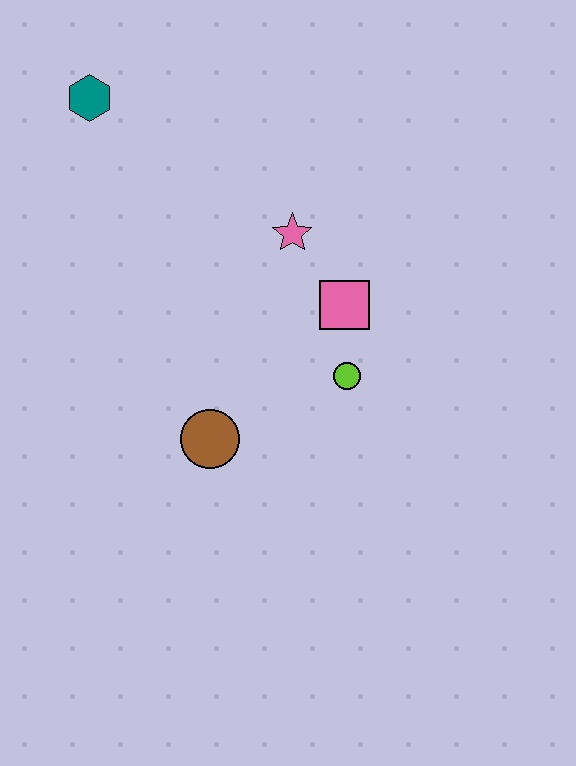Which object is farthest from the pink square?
The teal hexagon is farthest from the pink square.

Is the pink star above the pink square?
Yes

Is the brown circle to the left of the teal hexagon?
No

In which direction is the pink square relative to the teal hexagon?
The pink square is to the right of the teal hexagon.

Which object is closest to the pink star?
The pink square is closest to the pink star.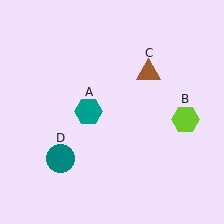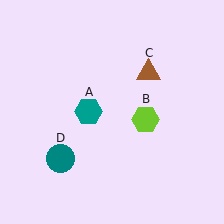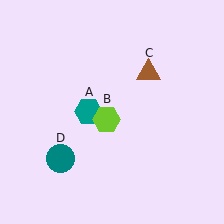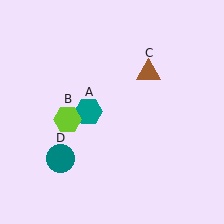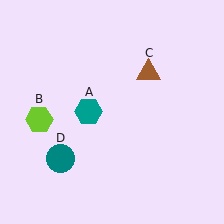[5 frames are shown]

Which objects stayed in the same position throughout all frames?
Teal hexagon (object A) and brown triangle (object C) and teal circle (object D) remained stationary.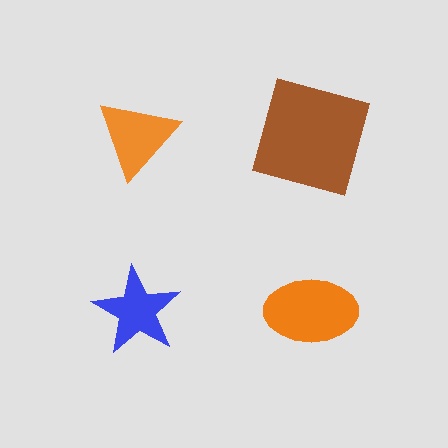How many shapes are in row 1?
2 shapes.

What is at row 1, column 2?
A brown square.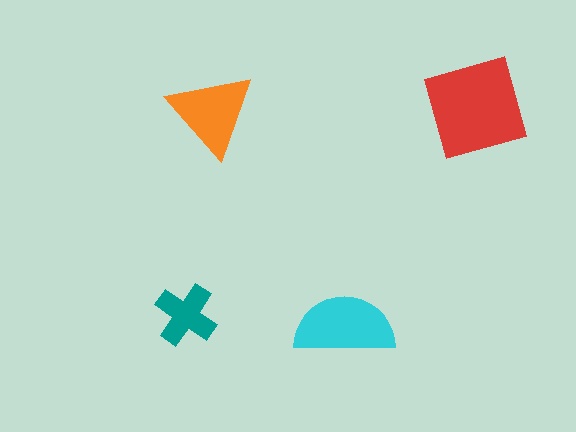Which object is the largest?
The red square.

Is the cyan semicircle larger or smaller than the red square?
Smaller.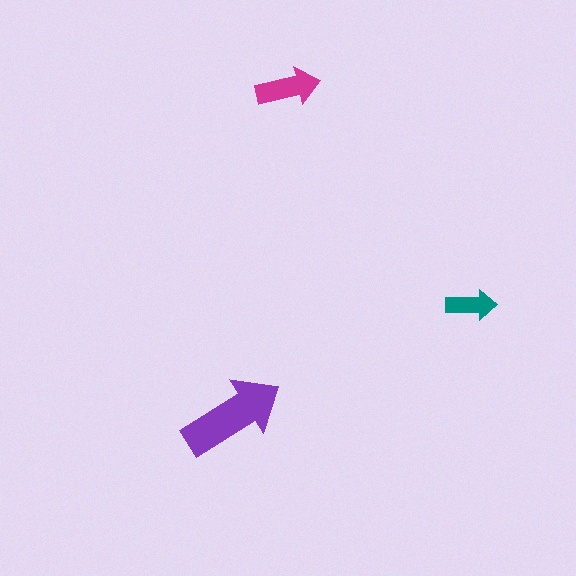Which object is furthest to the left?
The purple arrow is leftmost.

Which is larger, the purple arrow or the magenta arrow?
The purple one.